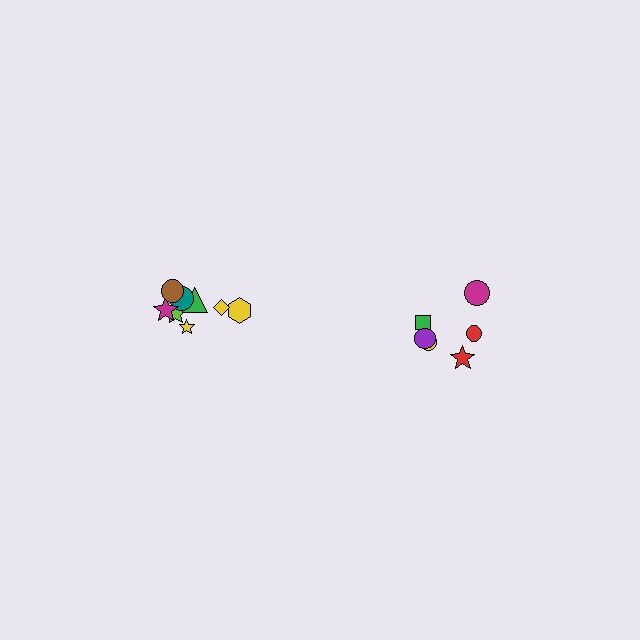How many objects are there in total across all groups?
There are 14 objects.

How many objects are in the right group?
There are 6 objects.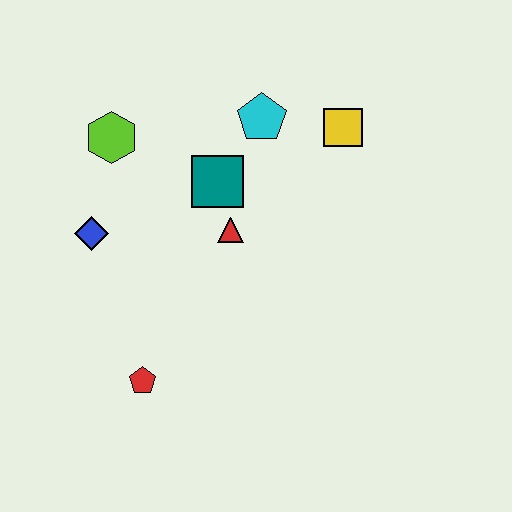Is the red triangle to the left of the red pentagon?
No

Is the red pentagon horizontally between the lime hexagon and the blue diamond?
No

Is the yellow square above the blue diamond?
Yes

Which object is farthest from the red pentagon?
The yellow square is farthest from the red pentagon.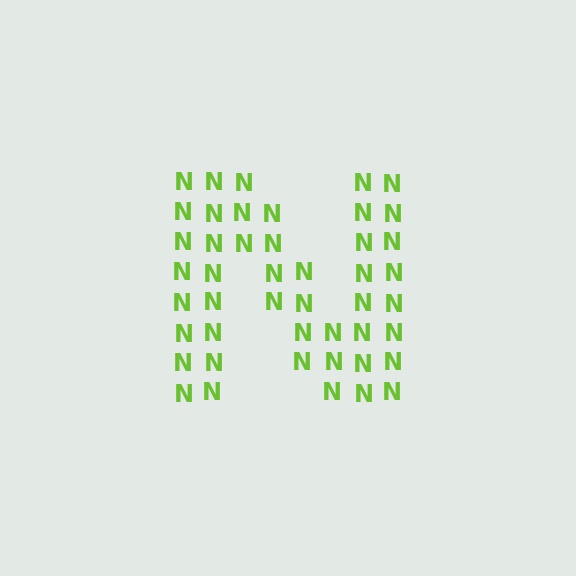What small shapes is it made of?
It is made of small letter N's.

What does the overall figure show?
The overall figure shows the letter N.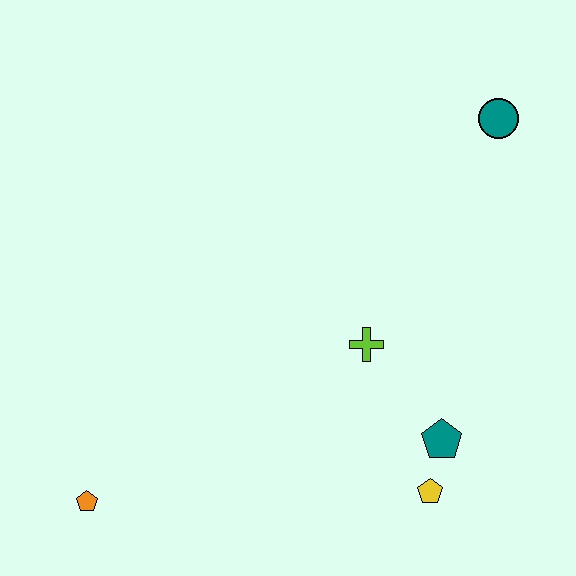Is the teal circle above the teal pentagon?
Yes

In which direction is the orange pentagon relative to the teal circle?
The orange pentagon is to the left of the teal circle.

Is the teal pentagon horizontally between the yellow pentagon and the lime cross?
No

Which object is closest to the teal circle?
The lime cross is closest to the teal circle.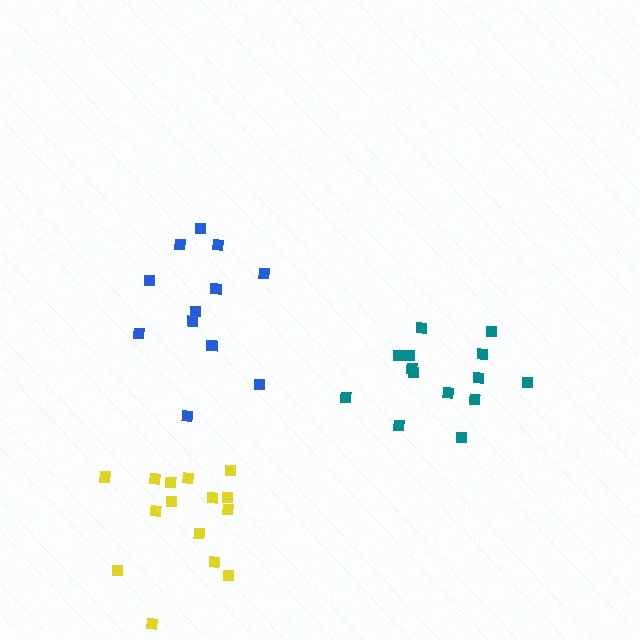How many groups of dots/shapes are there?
There are 3 groups.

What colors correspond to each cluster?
The clusters are colored: teal, yellow, blue.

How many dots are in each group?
Group 1: 14 dots, Group 2: 15 dots, Group 3: 12 dots (41 total).